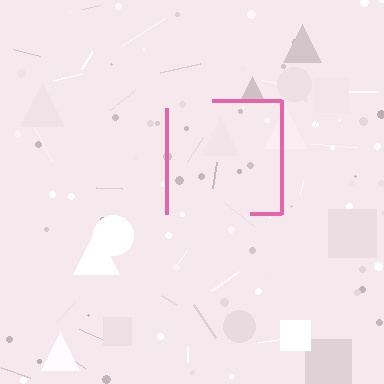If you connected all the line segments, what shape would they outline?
They would outline a square.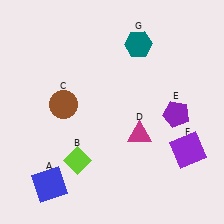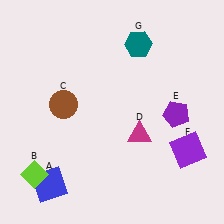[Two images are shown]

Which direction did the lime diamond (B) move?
The lime diamond (B) moved left.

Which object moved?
The lime diamond (B) moved left.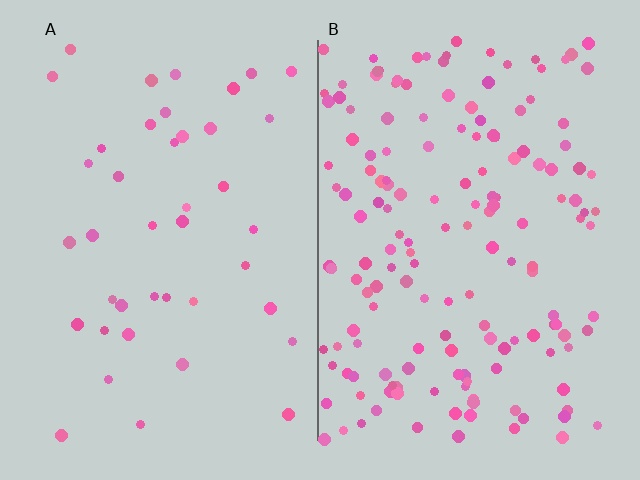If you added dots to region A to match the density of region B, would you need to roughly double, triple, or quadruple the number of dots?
Approximately quadruple.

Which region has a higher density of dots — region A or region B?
B (the right).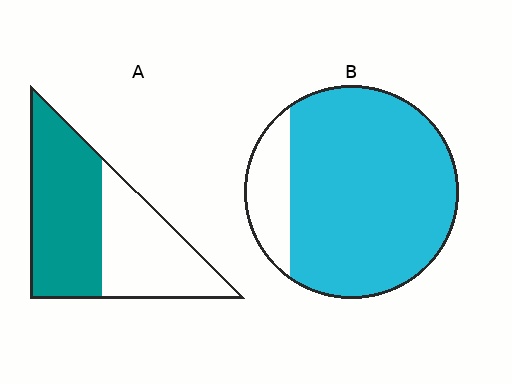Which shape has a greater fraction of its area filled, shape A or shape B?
Shape B.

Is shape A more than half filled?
Yes.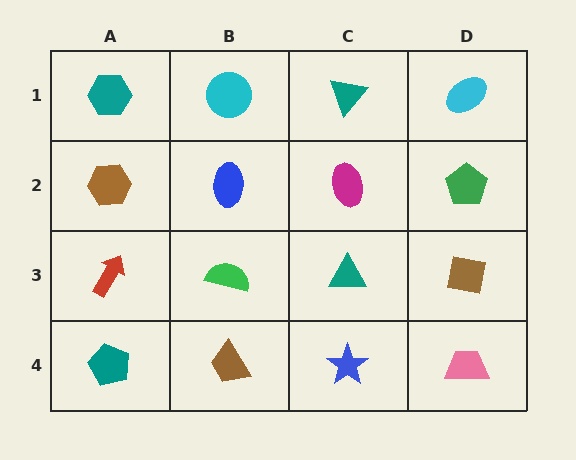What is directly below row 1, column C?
A magenta ellipse.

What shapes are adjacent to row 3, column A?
A brown hexagon (row 2, column A), a teal pentagon (row 4, column A), a green semicircle (row 3, column B).